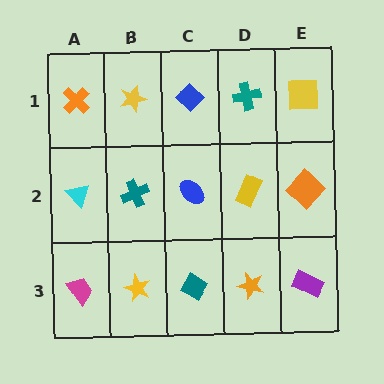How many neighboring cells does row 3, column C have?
3.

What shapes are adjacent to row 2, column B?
A yellow star (row 1, column B), a yellow star (row 3, column B), a cyan triangle (row 2, column A), a blue ellipse (row 2, column C).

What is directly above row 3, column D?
A yellow rectangle.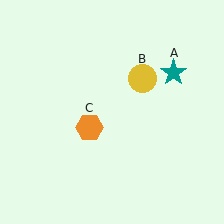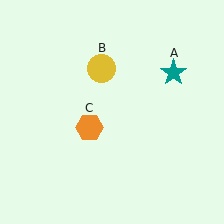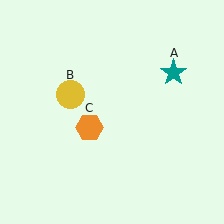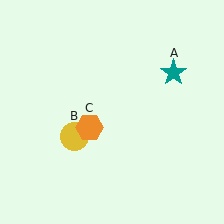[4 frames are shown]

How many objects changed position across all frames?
1 object changed position: yellow circle (object B).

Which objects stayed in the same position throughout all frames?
Teal star (object A) and orange hexagon (object C) remained stationary.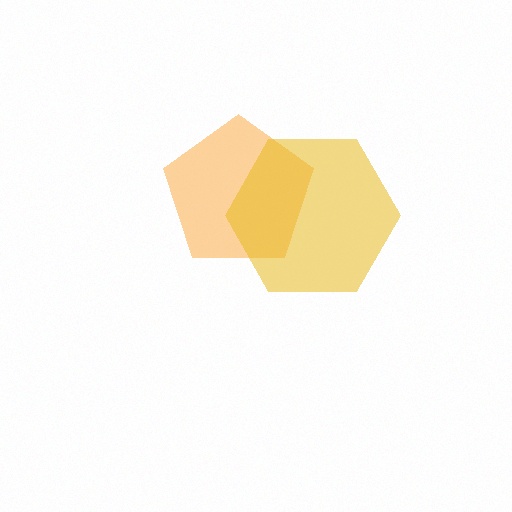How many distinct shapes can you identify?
There are 2 distinct shapes: an orange pentagon, a yellow hexagon.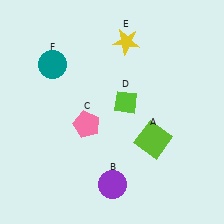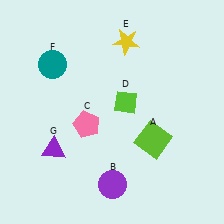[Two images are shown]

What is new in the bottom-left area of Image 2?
A purple triangle (G) was added in the bottom-left area of Image 2.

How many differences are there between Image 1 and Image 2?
There is 1 difference between the two images.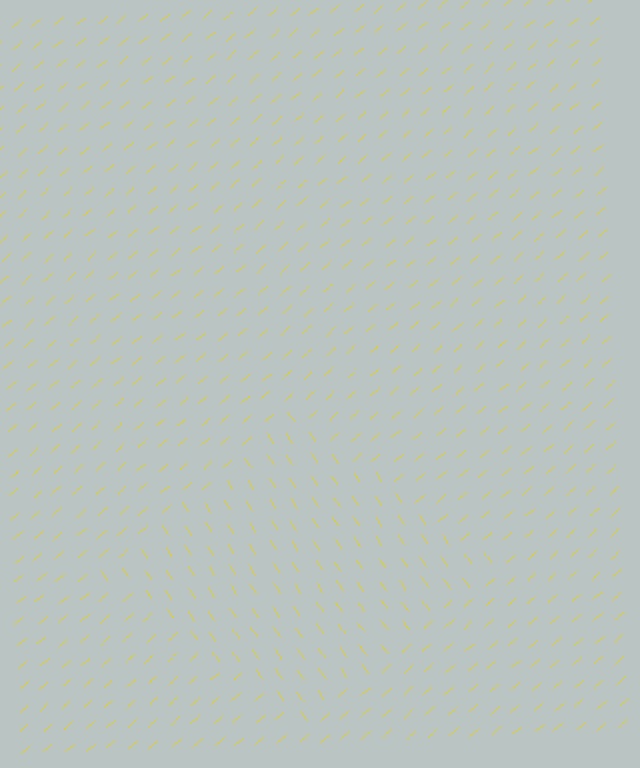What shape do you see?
I see a diamond.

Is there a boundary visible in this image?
Yes, there is a texture boundary formed by a change in line orientation.